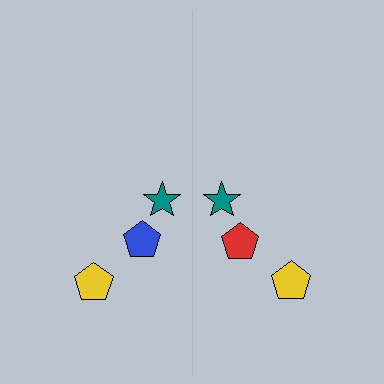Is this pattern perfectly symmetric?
No, the pattern is not perfectly symmetric. The red pentagon on the right side breaks the symmetry — its mirror counterpart is blue.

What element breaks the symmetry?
The red pentagon on the right side breaks the symmetry — its mirror counterpart is blue.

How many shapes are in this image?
There are 6 shapes in this image.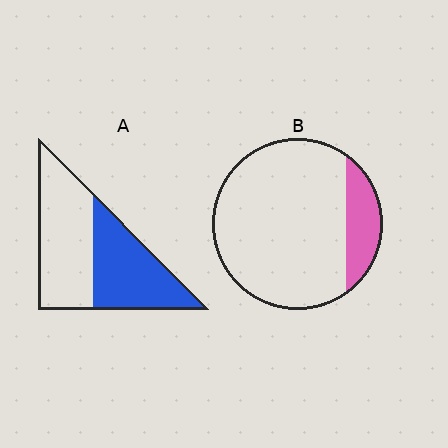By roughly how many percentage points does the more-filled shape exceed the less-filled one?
By roughly 30 percentage points (A over B).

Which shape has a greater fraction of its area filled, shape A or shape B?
Shape A.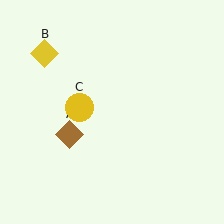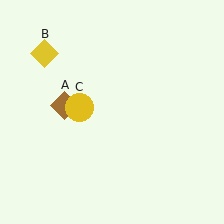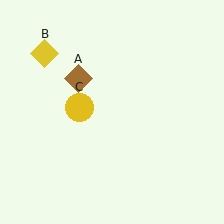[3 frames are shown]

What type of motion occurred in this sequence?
The brown diamond (object A) rotated clockwise around the center of the scene.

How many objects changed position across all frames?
1 object changed position: brown diamond (object A).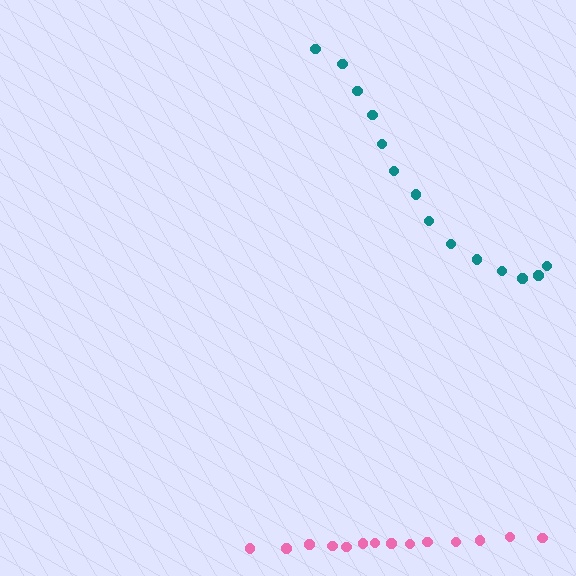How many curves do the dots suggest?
There are 2 distinct paths.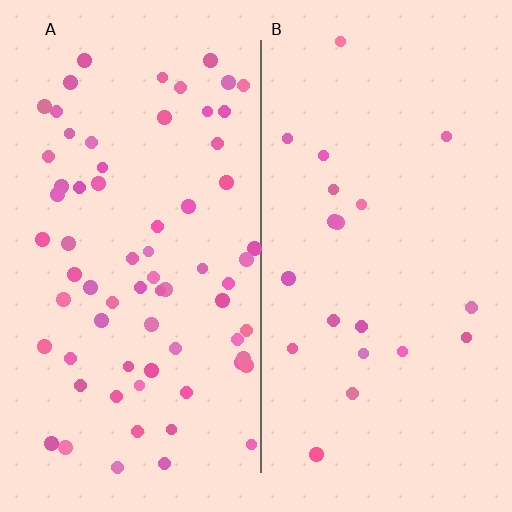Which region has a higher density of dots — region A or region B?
A (the left).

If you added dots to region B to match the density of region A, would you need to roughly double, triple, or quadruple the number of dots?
Approximately triple.